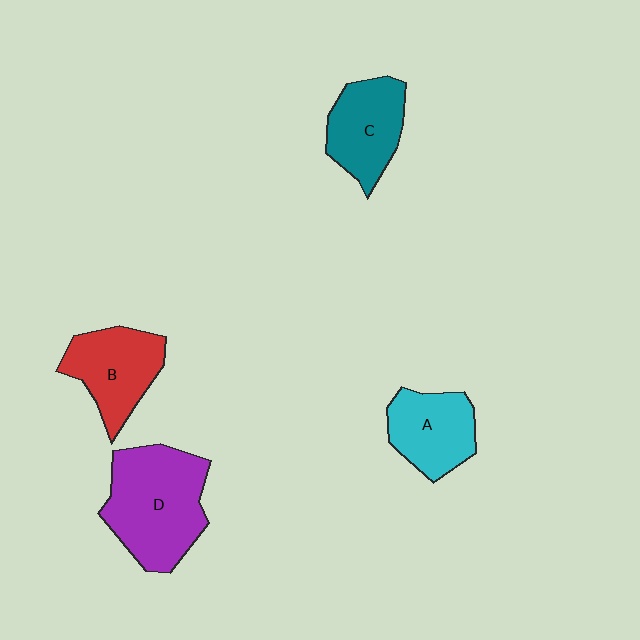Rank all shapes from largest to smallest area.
From largest to smallest: D (purple), B (red), C (teal), A (cyan).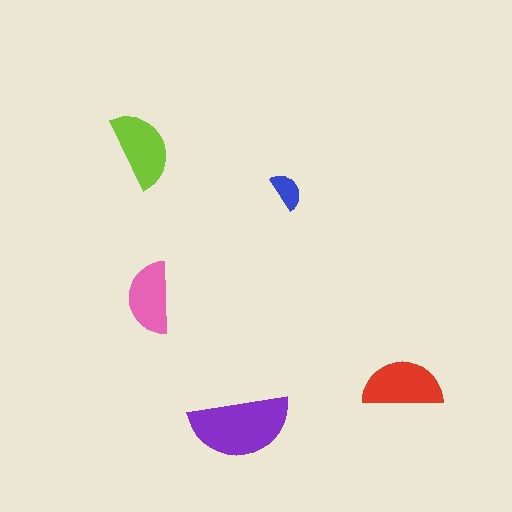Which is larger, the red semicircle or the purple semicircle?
The purple one.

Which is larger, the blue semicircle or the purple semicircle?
The purple one.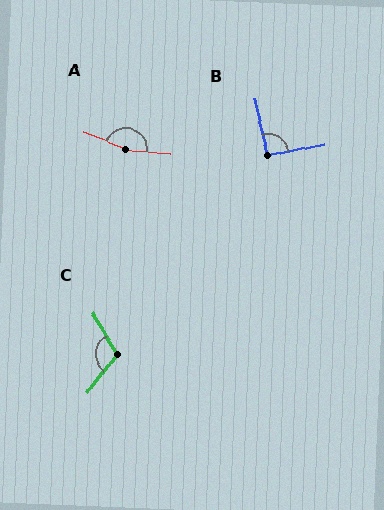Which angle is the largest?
A, at approximately 161 degrees.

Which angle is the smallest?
B, at approximately 92 degrees.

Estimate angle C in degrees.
Approximately 111 degrees.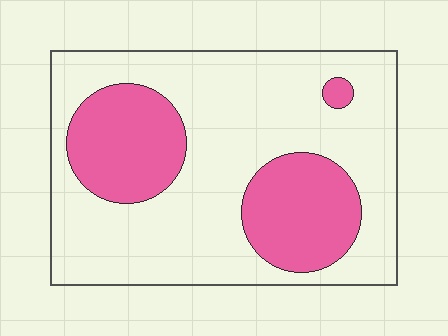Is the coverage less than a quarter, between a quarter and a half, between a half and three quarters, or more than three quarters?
Between a quarter and a half.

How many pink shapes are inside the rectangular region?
3.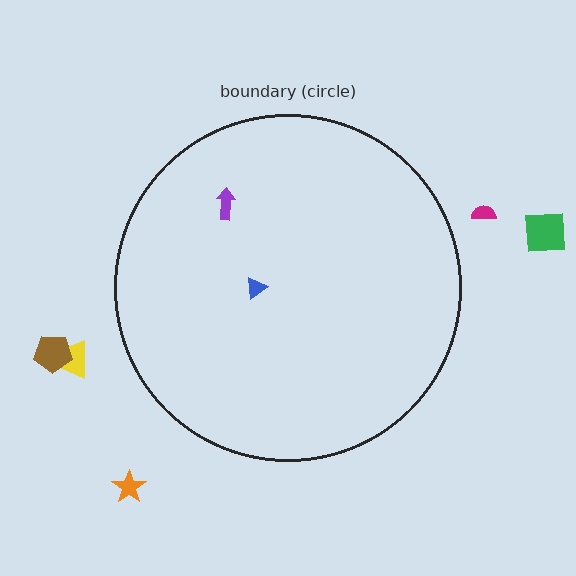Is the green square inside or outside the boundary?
Outside.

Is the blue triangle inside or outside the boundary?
Inside.